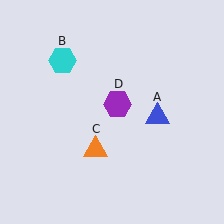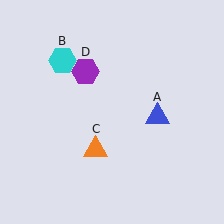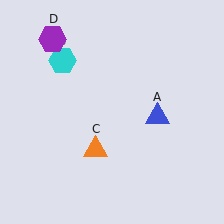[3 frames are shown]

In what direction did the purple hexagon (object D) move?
The purple hexagon (object D) moved up and to the left.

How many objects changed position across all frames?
1 object changed position: purple hexagon (object D).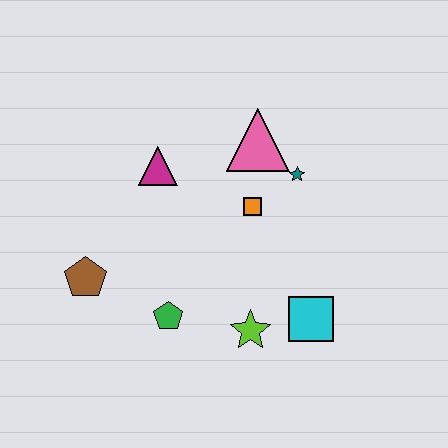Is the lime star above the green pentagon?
No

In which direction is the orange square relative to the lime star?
The orange square is above the lime star.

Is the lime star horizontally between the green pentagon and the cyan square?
Yes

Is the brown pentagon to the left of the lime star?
Yes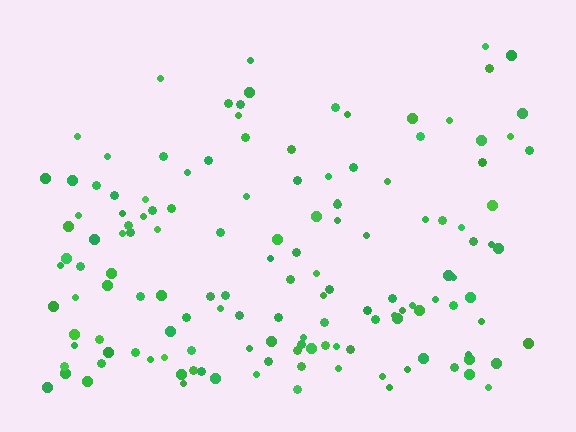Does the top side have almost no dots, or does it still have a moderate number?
Still a moderate number, just noticeably fewer than the bottom.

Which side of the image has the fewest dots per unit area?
The top.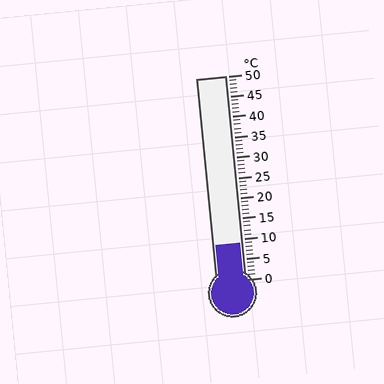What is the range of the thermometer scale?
The thermometer scale ranges from 0°C to 50°C.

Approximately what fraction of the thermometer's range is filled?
The thermometer is filled to approximately 20% of its range.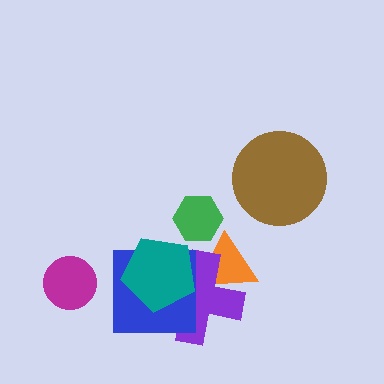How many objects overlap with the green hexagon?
0 objects overlap with the green hexagon.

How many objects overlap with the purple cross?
3 objects overlap with the purple cross.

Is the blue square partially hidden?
Yes, it is partially covered by another shape.